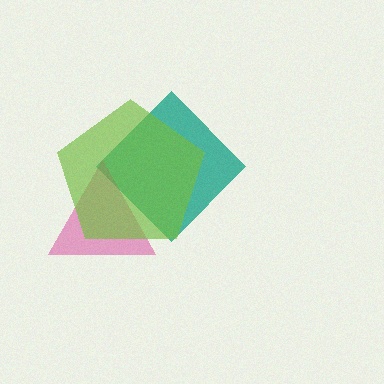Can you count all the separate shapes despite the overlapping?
Yes, there are 3 separate shapes.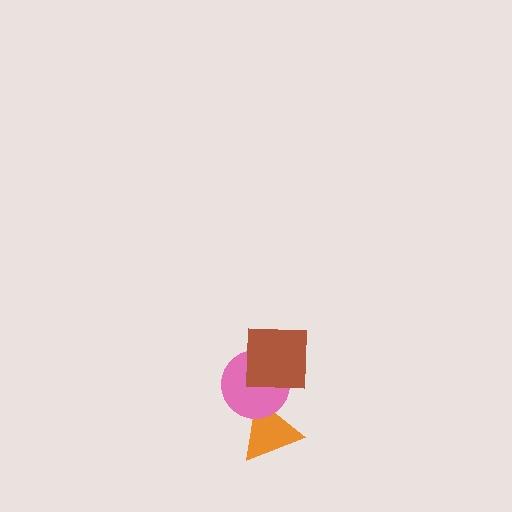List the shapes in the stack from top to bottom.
From top to bottom: the brown square, the pink circle, the orange triangle.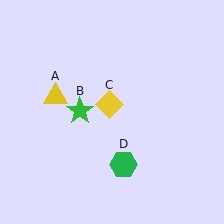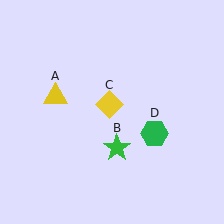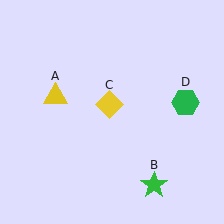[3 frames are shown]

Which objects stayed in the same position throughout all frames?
Yellow triangle (object A) and yellow diamond (object C) remained stationary.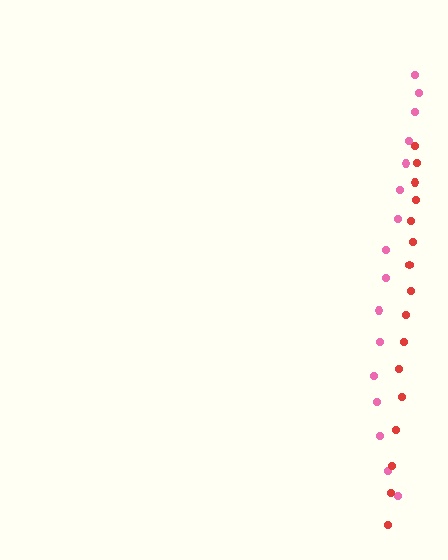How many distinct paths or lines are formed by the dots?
There are 2 distinct paths.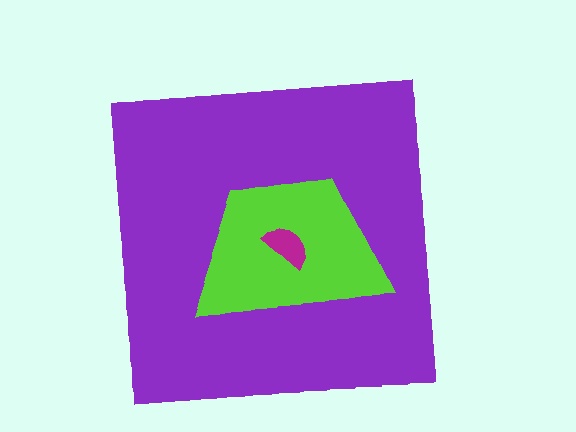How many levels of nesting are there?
3.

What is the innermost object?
The magenta semicircle.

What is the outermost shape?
The purple square.